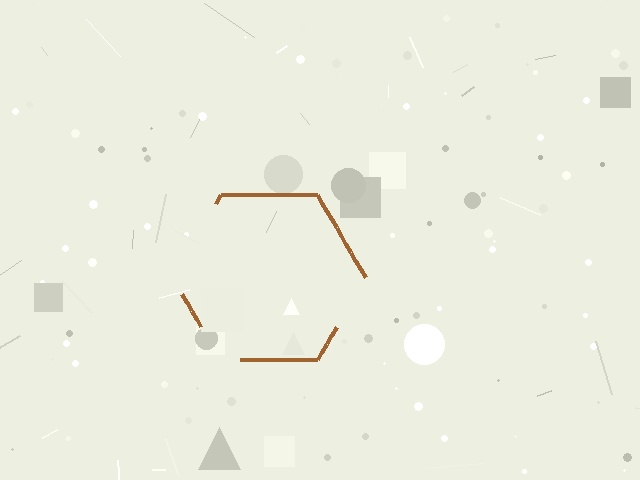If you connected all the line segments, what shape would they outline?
They would outline a hexagon.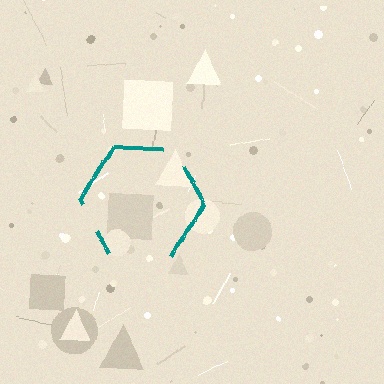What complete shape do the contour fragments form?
The contour fragments form a hexagon.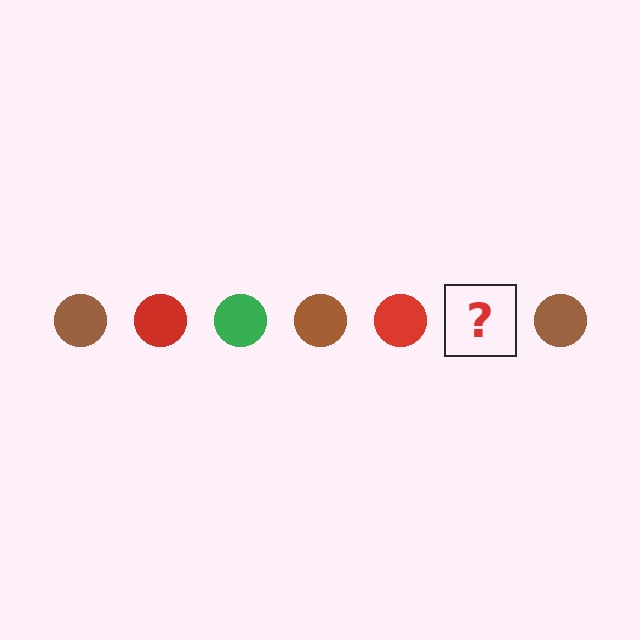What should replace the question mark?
The question mark should be replaced with a green circle.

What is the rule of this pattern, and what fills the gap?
The rule is that the pattern cycles through brown, red, green circles. The gap should be filled with a green circle.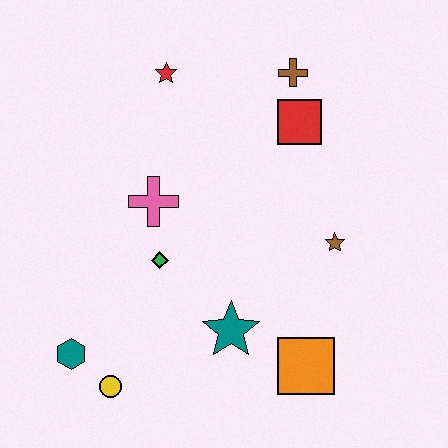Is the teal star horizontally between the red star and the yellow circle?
No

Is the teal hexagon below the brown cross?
Yes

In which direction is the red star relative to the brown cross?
The red star is to the left of the brown cross.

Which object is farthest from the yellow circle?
The brown cross is farthest from the yellow circle.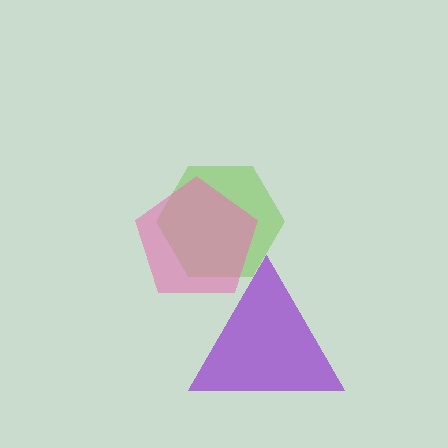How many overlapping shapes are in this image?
There are 3 overlapping shapes in the image.